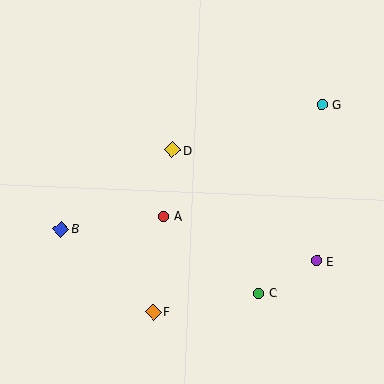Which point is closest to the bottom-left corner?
Point B is closest to the bottom-left corner.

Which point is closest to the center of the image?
Point A at (164, 216) is closest to the center.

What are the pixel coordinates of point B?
Point B is at (61, 229).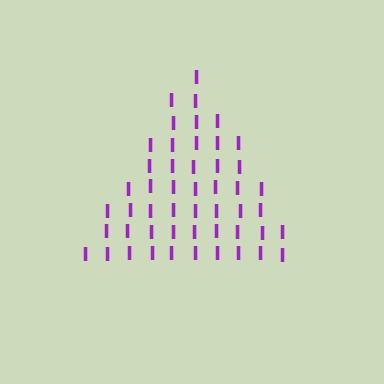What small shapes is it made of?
It is made of small letter I's.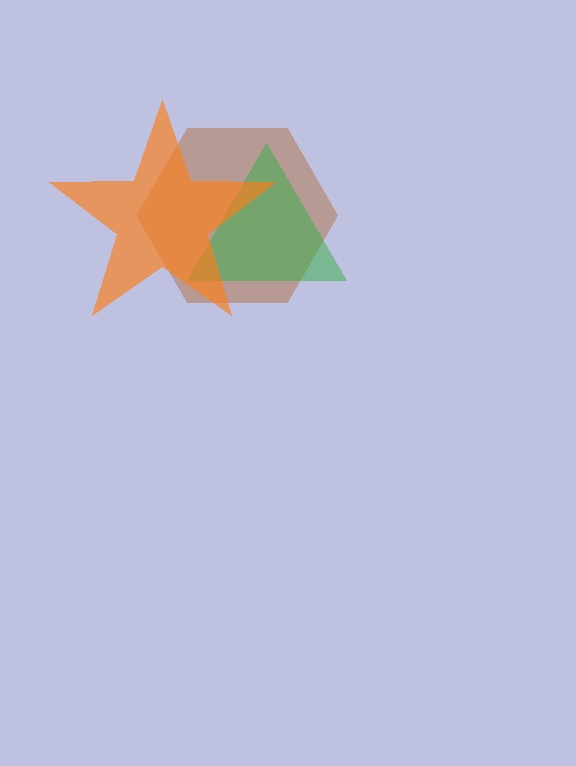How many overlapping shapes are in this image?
There are 3 overlapping shapes in the image.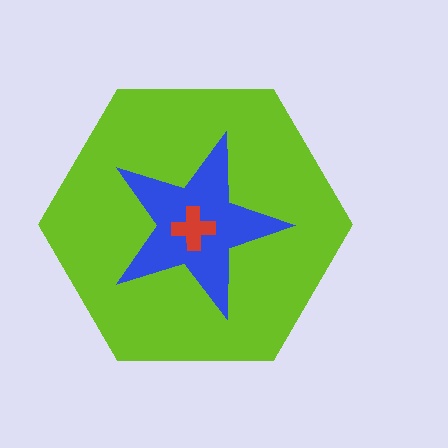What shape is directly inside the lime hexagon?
The blue star.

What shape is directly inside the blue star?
The red cross.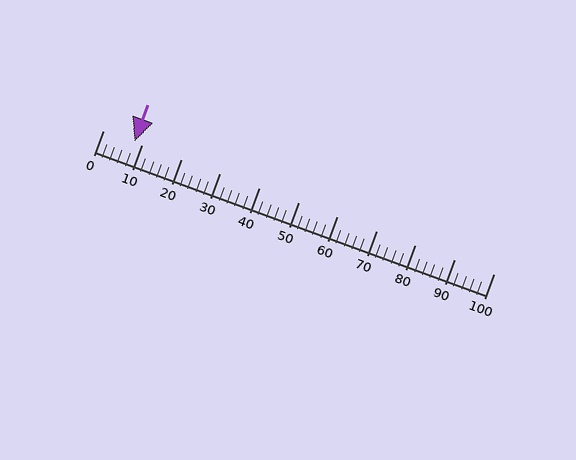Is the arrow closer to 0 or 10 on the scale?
The arrow is closer to 10.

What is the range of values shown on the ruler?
The ruler shows values from 0 to 100.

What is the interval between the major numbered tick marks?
The major tick marks are spaced 10 units apart.